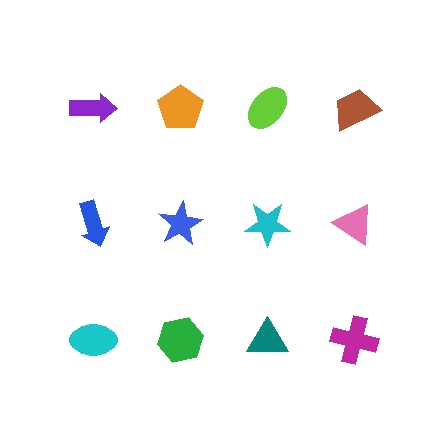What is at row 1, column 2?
An orange pentagon.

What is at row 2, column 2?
A blue star.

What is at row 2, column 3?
A cyan star.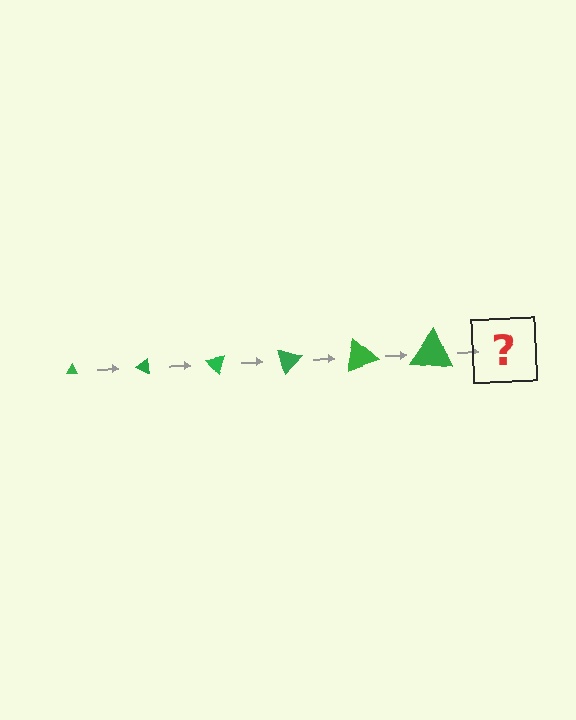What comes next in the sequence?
The next element should be a triangle, larger than the previous one and rotated 150 degrees from the start.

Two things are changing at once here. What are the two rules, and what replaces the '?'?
The two rules are that the triangle grows larger each step and it rotates 25 degrees each step. The '?' should be a triangle, larger than the previous one and rotated 150 degrees from the start.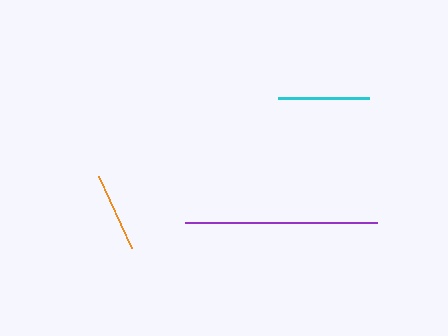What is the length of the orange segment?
The orange segment is approximately 79 pixels long.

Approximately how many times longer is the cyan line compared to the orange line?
The cyan line is approximately 1.1 times the length of the orange line.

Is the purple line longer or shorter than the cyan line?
The purple line is longer than the cyan line.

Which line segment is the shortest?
The orange line is the shortest at approximately 79 pixels.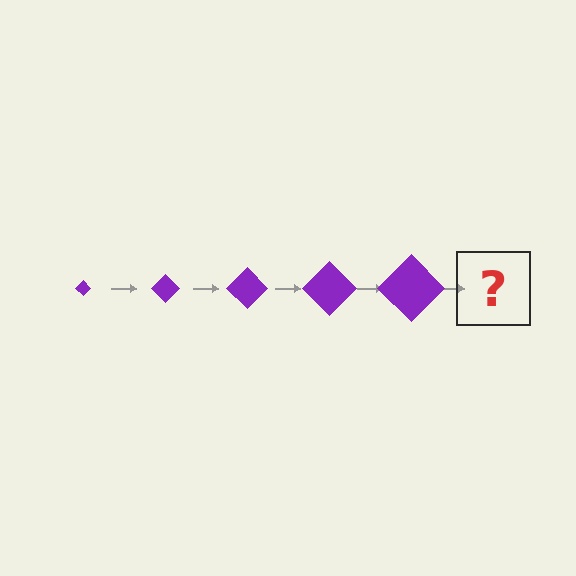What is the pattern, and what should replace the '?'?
The pattern is that the diamond gets progressively larger each step. The '?' should be a purple diamond, larger than the previous one.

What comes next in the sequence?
The next element should be a purple diamond, larger than the previous one.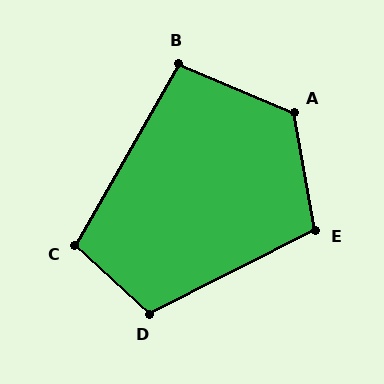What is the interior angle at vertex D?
Approximately 111 degrees (obtuse).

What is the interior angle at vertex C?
Approximately 103 degrees (obtuse).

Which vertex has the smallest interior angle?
B, at approximately 97 degrees.